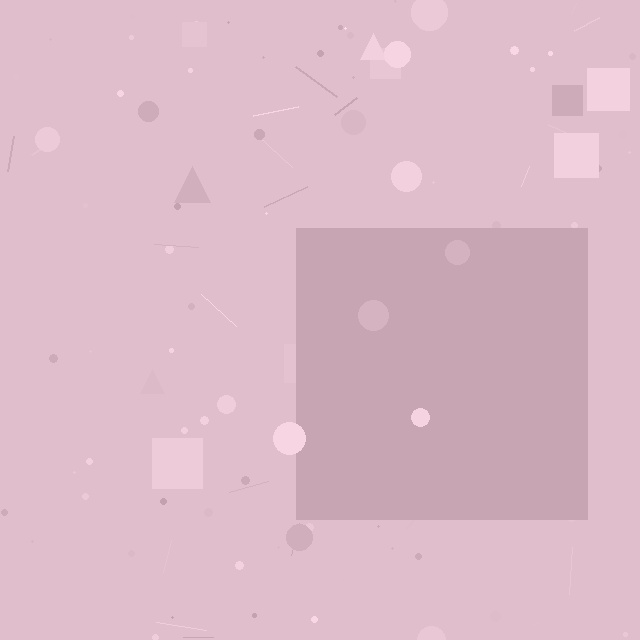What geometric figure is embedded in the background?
A square is embedded in the background.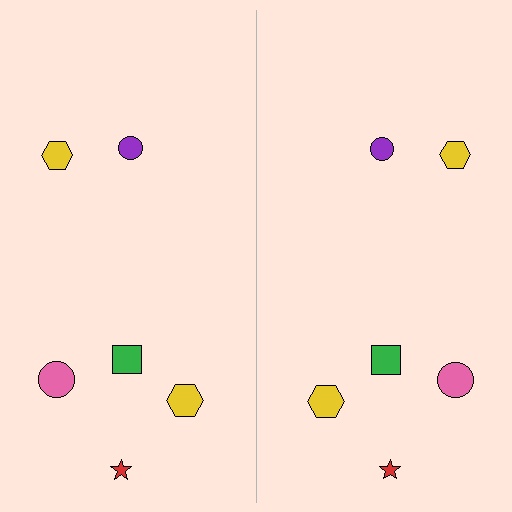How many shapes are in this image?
There are 12 shapes in this image.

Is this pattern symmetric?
Yes, this pattern has bilateral (reflection) symmetry.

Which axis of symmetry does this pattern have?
The pattern has a vertical axis of symmetry running through the center of the image.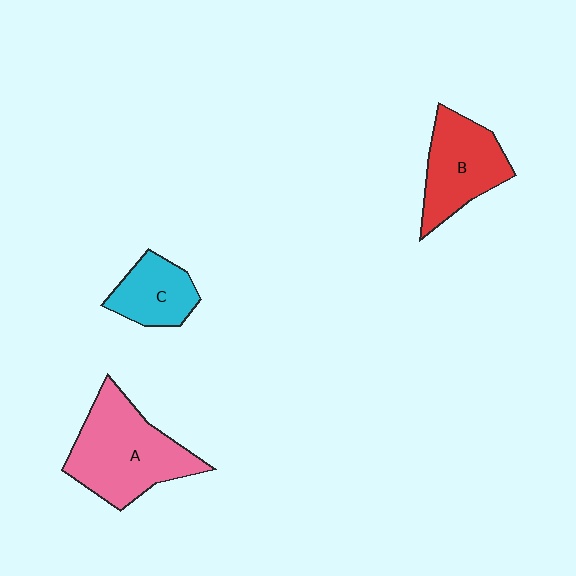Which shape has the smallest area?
Shape C (cyan).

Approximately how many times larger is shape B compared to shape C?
Approximately 1.4 times.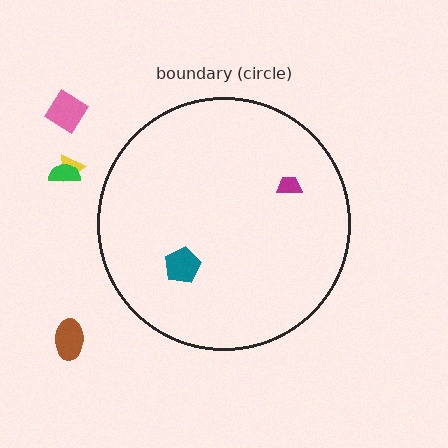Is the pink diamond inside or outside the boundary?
Outside.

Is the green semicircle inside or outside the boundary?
Outside.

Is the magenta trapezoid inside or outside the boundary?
Inside.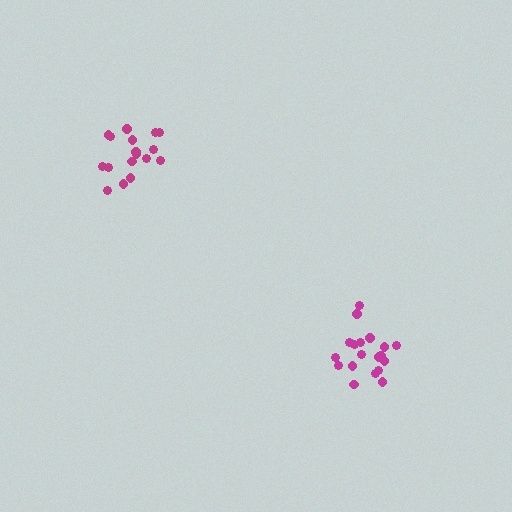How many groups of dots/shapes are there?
There are 2 groups.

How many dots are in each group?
Group 1: 17 dots, Group 2: 20 dots (37 total).